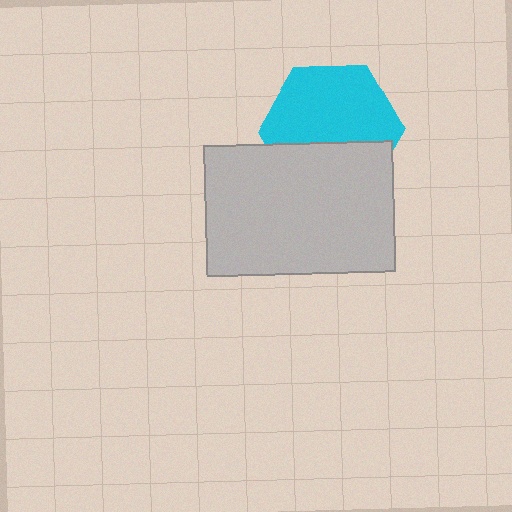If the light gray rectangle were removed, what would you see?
You would see the complete cyan hexagon.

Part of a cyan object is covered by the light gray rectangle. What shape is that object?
It is a hexagon.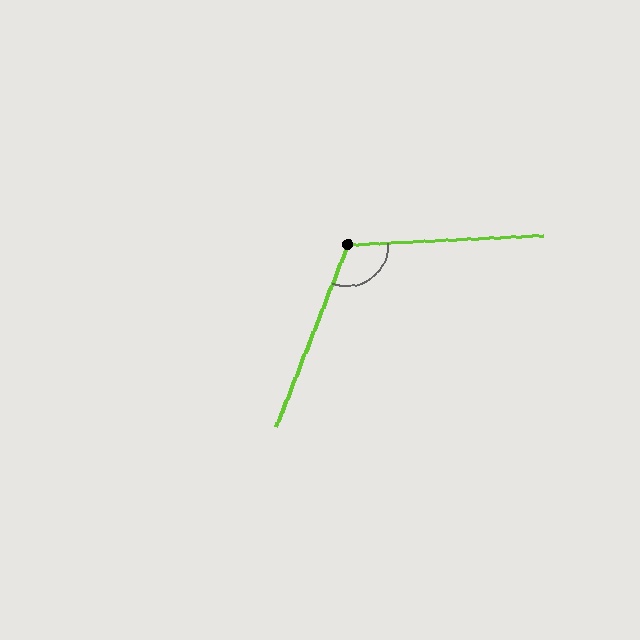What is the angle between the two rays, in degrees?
Approximately 114 degrees.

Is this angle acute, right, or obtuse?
It is obtuse.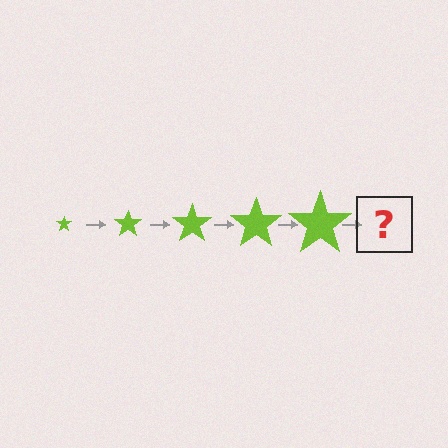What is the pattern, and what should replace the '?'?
The pattern is that the star gets progressively larger each step. The '?' should be a lime star, larger than the previous one.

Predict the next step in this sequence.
The next step is a lime star, larger than the previous one.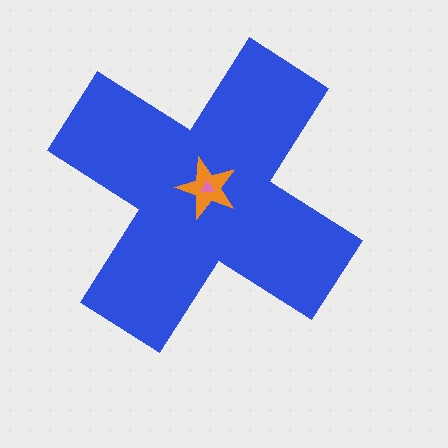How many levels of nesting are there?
3.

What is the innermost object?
The pink triangle.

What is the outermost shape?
The blue cross.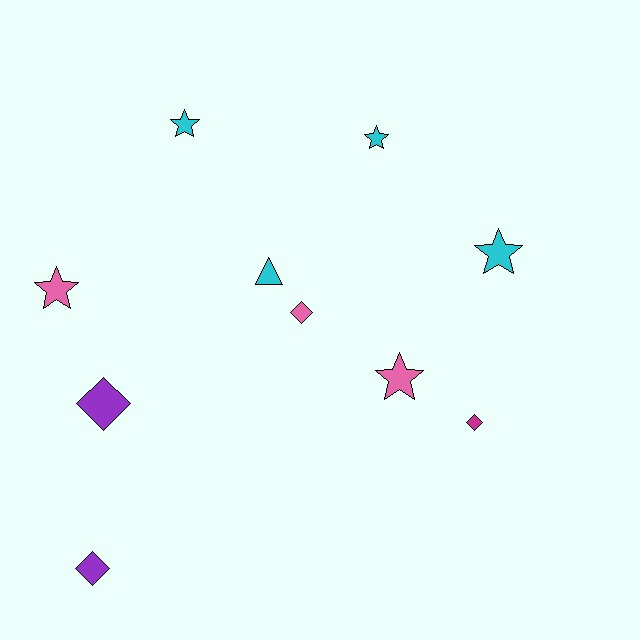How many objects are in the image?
There are 10 objects.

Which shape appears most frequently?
Star, with 5 objects.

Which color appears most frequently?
Cyan, with 4 objects.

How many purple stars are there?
There are no purple stars.